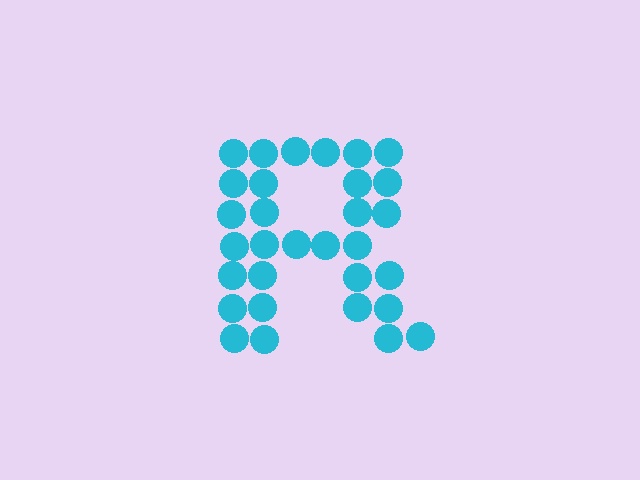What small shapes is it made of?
It is made of small circles.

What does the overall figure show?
The overall figure shows the letter R.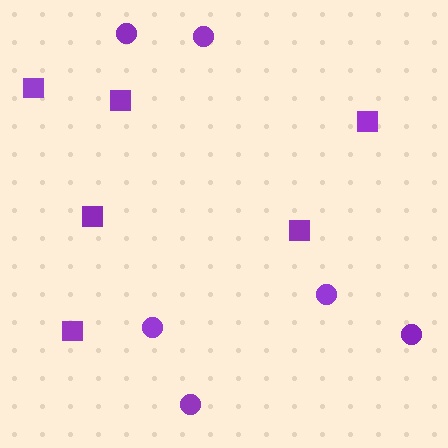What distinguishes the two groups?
There are 2 groups: one group of squares (6) and one group of circles (6).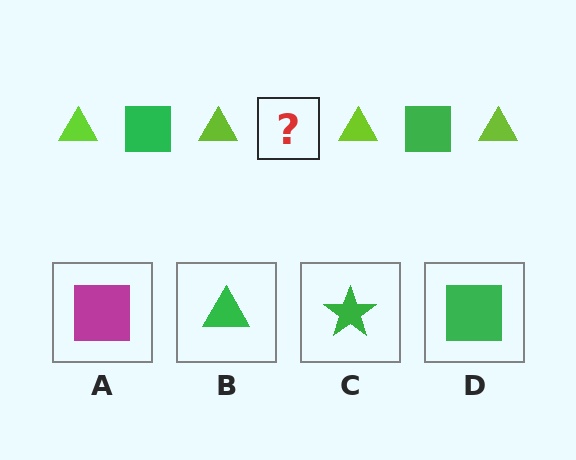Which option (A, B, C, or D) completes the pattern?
D.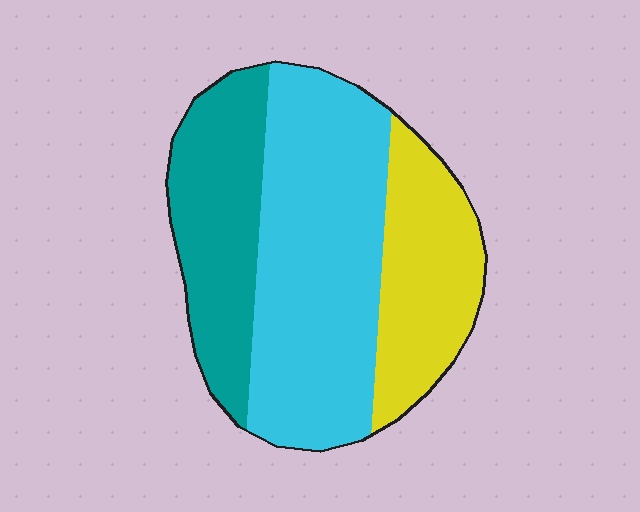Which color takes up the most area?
Cyan, at roughly 50%.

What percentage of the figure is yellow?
Yellow covers 25% of the figure.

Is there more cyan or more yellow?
Cyan.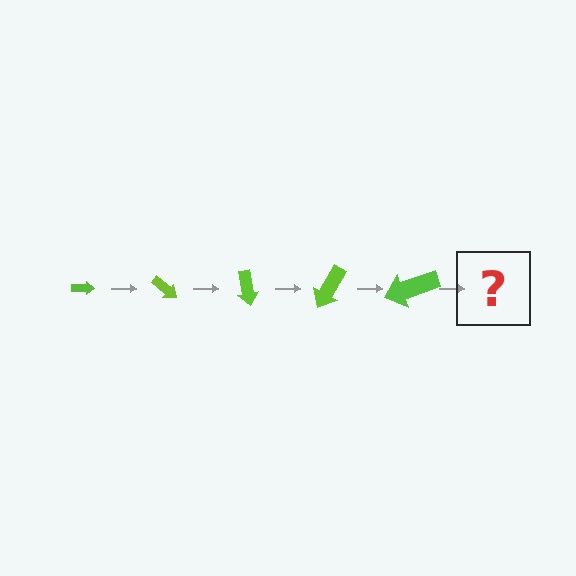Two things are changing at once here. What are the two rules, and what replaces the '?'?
The two rules are that the arrow grows larger each step and it rotates 40 degrees each step. The '?' should be an arrow, larger than the previous one and rotated 200 degrees from the start.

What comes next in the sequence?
The next element should be an arrow, larger than the previous one and rotated 200 degrees from the start.